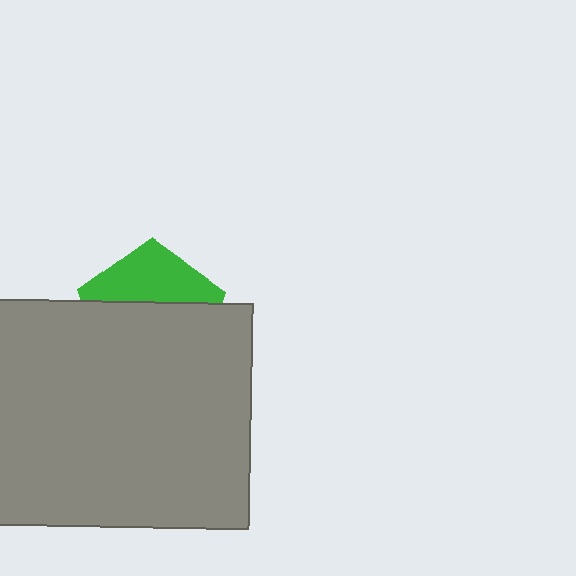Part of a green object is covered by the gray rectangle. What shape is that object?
It is a pentagon.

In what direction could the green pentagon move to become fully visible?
The green pentagon could move up. That would shift it out from behind the gray rectangle entirely.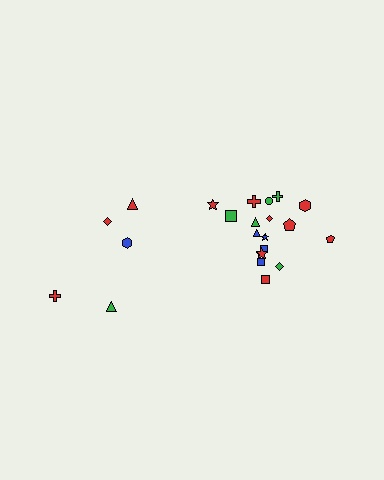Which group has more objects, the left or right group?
The right group.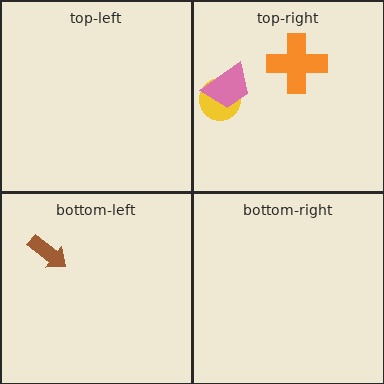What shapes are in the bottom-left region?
The brown arrow.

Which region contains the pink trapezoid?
The top-right region.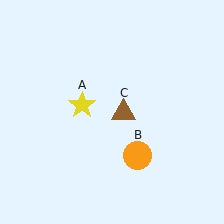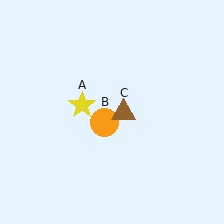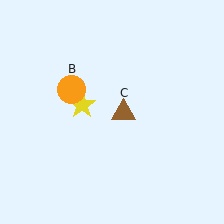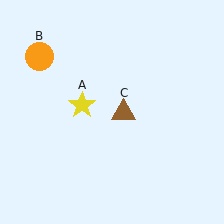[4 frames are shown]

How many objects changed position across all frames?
1 object changed position: orange circle (object B).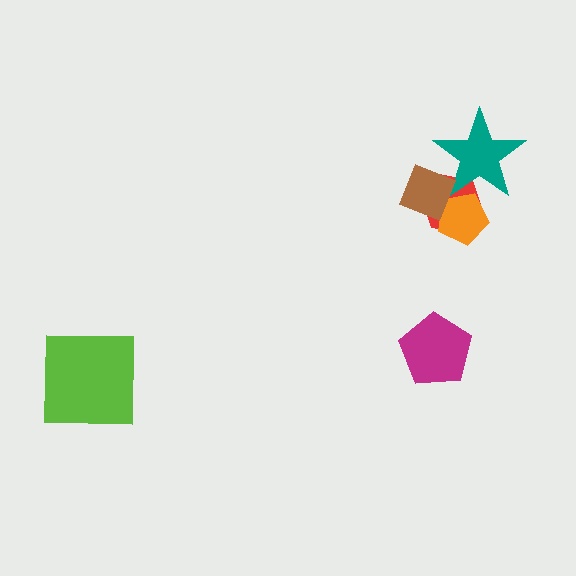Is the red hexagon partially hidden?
Yes, it is partially covered by another shape.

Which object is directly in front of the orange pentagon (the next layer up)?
The teal star is directly in front of the orange pentagon.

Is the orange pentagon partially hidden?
Yes, it is partially covered by another shape.